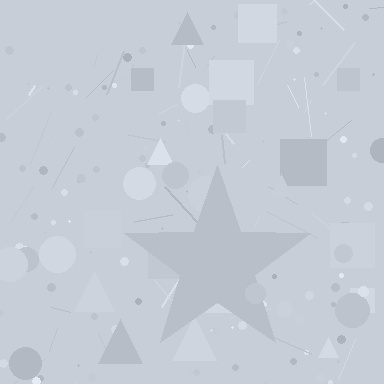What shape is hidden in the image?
A star is hidden in the image.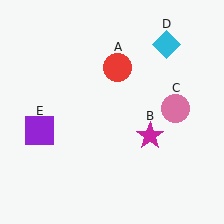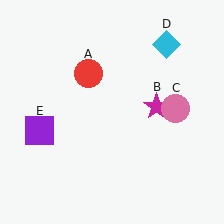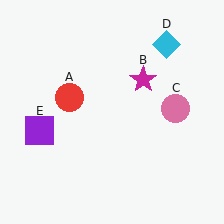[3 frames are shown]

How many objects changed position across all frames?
2 objects changed position: red circle (object A), magenta star (object B).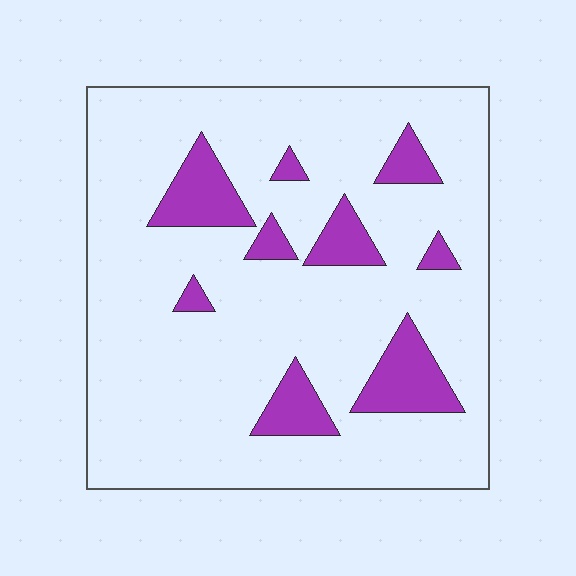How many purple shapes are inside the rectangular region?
9.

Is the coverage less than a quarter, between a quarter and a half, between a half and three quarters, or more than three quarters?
Less than a quarter.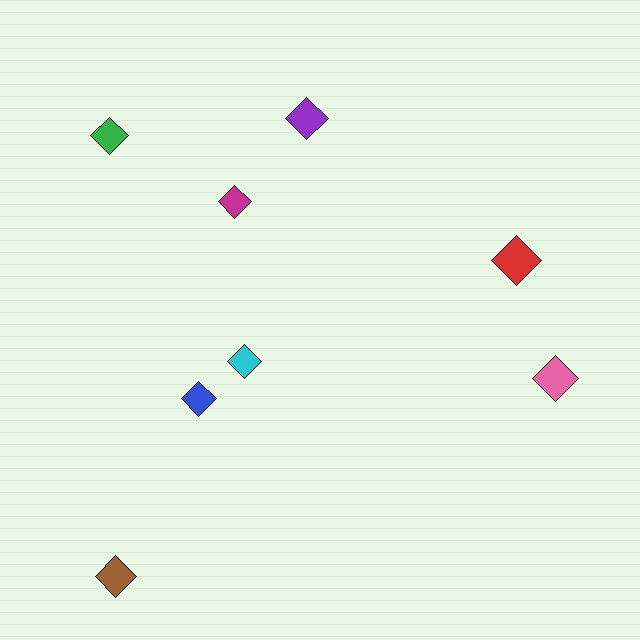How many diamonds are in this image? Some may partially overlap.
There are 8 diamonds.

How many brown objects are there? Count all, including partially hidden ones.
There is 1 brown object.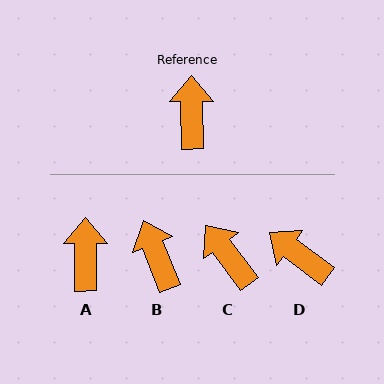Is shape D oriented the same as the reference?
No, it is off by about 53 degrees.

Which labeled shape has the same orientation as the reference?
A.